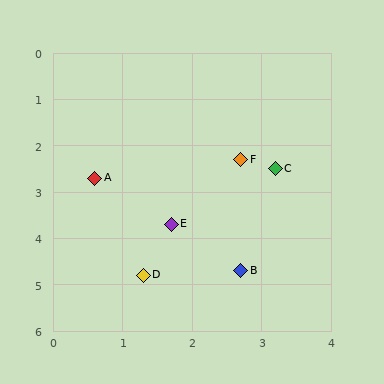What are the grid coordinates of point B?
Point B is at approximately (2.7, 4.7).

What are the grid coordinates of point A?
Point A is at approximately (0.6, 2.7).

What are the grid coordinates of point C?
Point C is at approximately (3.2, 2.5).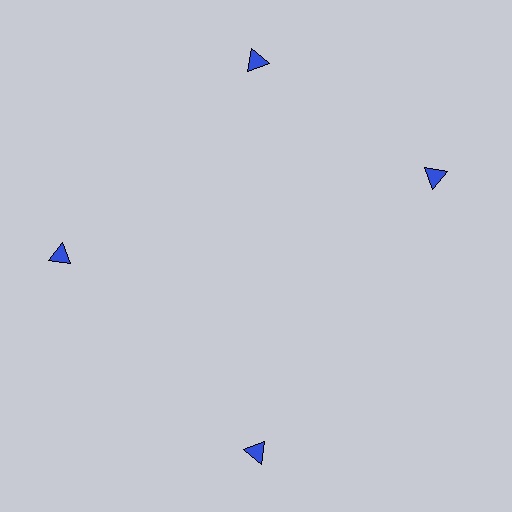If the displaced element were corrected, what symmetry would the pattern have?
It would have 4-fold rotational symmetry — the pattern would map onto itself every 90 degrees.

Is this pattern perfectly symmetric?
No. The 4 blue triangles are arranged in a ring, but one element near the 3 o'clock position is rotated out of alignment along the ring, breaking the 4-fold rotational symmetry.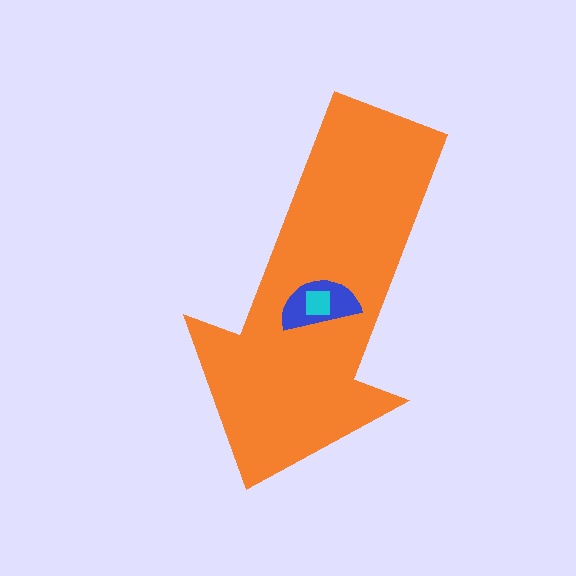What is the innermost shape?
The cyan square.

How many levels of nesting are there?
3.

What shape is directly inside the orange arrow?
The blue semicircle.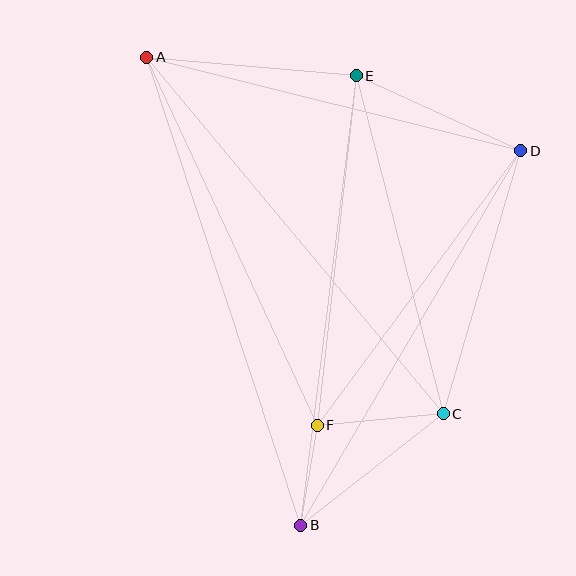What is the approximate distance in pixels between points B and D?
The distance between B and D is approximately 434 pixels.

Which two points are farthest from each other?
Points A and B are farthest from each other.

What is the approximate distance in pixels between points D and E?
The distance between D and E is approximately 181 pixels.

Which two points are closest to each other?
Points B and F are closest to each other.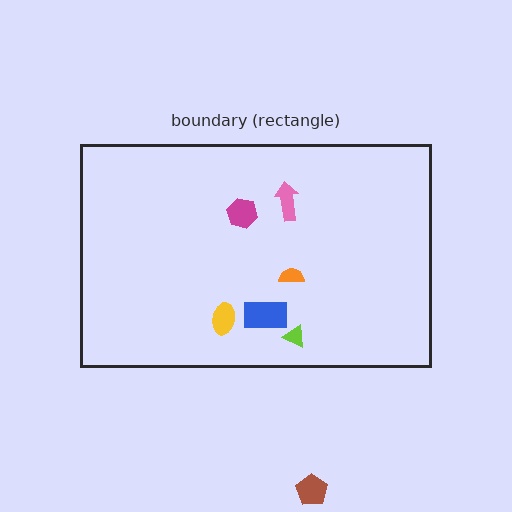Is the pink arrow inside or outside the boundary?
Inside.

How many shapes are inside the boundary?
6 inside, 1 outside.